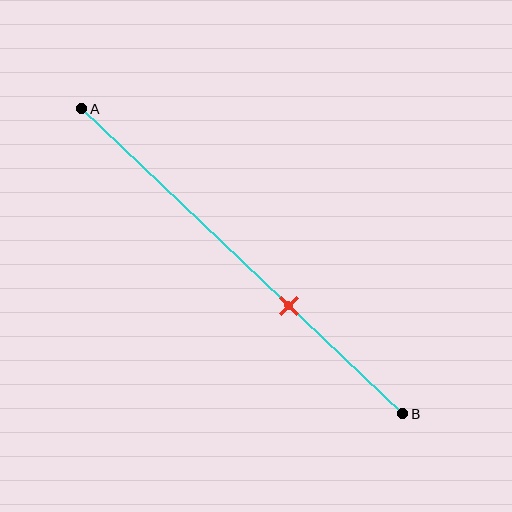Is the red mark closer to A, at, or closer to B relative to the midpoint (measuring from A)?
The red mark is closer to point B than the midpoint of segment AB.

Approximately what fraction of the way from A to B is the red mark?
The red mark is approximately 65% of the way from A to B.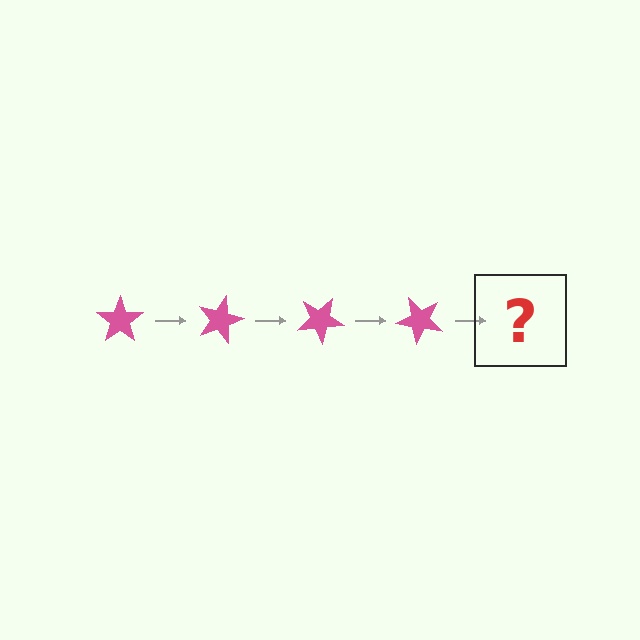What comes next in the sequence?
The next element should be a pink star rotated 60 degrees.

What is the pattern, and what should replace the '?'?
The pattern is that the star rotates 15 degrees each step. The '?' should be a pink star rotated 60 degrees.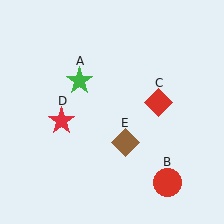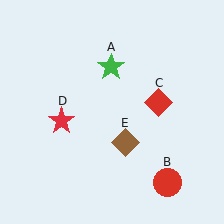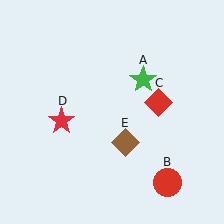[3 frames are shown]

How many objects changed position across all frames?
1 object changed position: green star (object A).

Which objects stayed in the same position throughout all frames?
Red circle (object B) and red diamond (object C) and red star (object D) and brown diamond (object E) remained stationary.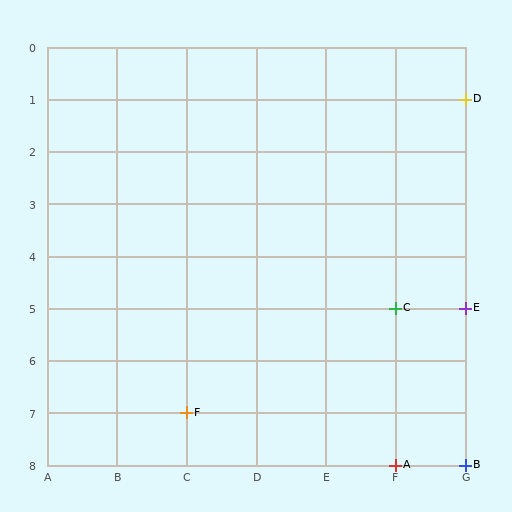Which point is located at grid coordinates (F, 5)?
Point C is at (F, 5).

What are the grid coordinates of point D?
Point D is at grid coordinates (G, 1).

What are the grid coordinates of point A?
Point A is at grid coordinates (F, 8).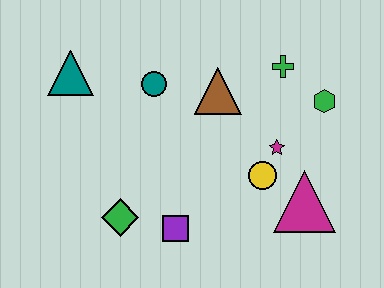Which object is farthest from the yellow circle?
The teal triangle is farthest from the yellow circle.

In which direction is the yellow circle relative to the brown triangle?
The yellow circle is below the brown triangle.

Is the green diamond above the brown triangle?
No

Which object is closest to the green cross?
The green hexagon is closest to the green cross.